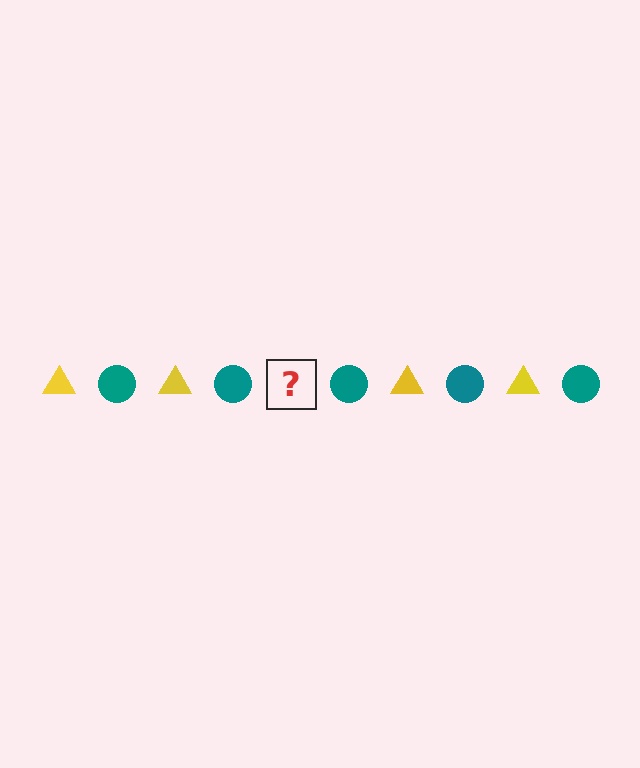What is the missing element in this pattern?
The missing element is a yellow triangle.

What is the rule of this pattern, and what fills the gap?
The rule is that the pattern alternates between yellow triangle and teal circle. The gap should be filled with a yellow triangle.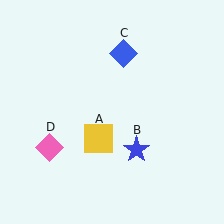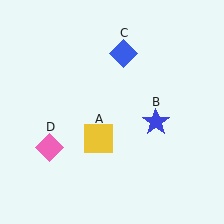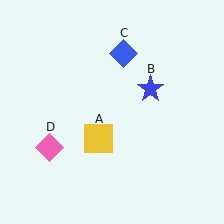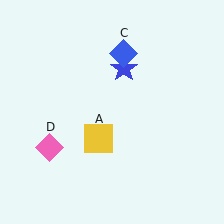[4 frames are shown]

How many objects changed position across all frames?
1 object changed position: blue star (object B).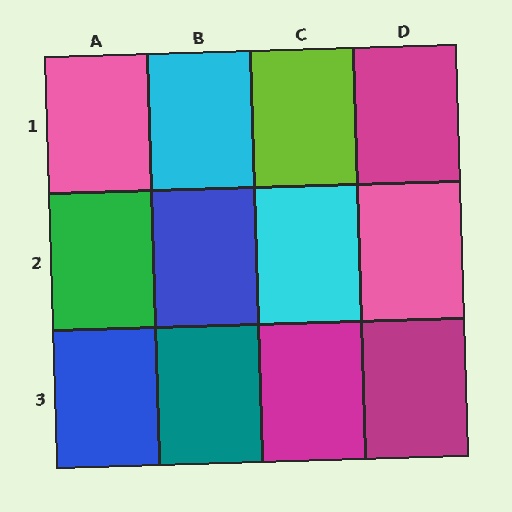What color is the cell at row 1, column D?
Magenta.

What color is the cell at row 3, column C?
Magenta.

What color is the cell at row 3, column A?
Blue.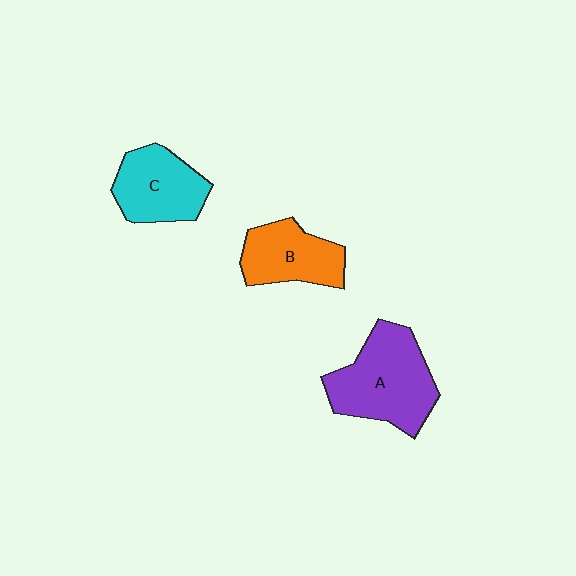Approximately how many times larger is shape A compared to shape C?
Approximately 1.4 times.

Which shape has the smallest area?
Shape B (orange).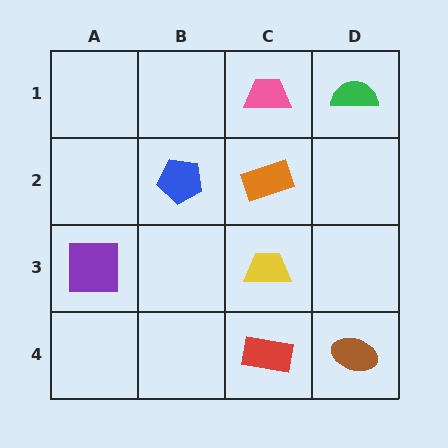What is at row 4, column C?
A red rectangle.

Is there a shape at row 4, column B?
No, that cell is empty.